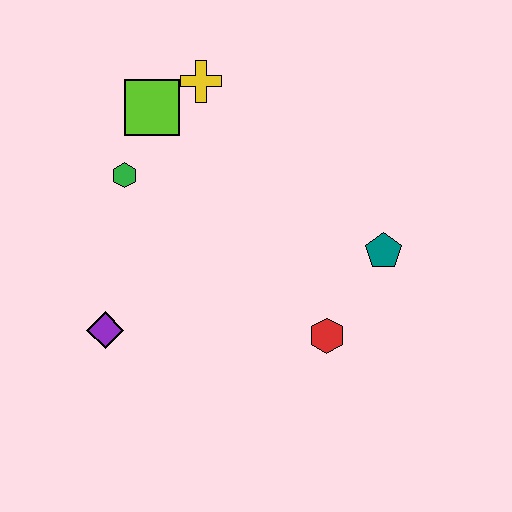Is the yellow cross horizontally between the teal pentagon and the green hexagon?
Yes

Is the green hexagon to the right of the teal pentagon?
No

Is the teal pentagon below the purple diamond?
No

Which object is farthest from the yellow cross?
The red hexagon is farthest from the yellow cross.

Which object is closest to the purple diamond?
The green hexagon is closest to the purple diamond.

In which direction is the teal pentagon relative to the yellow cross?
The teal pentagon is to the right of the yellow cross.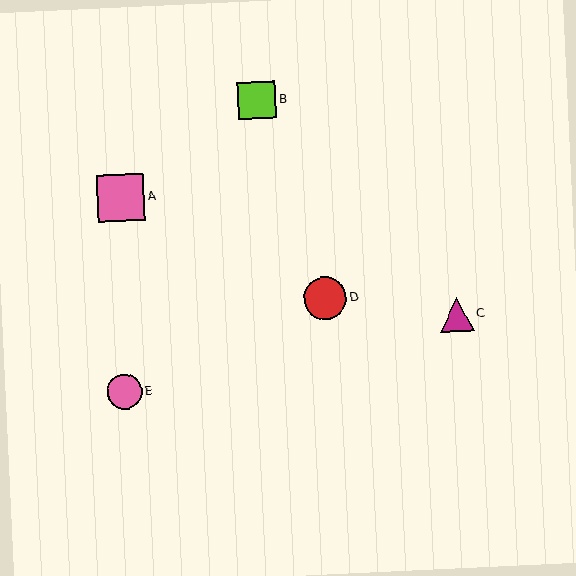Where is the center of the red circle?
The center of the red circle is at (325, 298).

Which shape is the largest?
The pink square (labeled A) is the largest.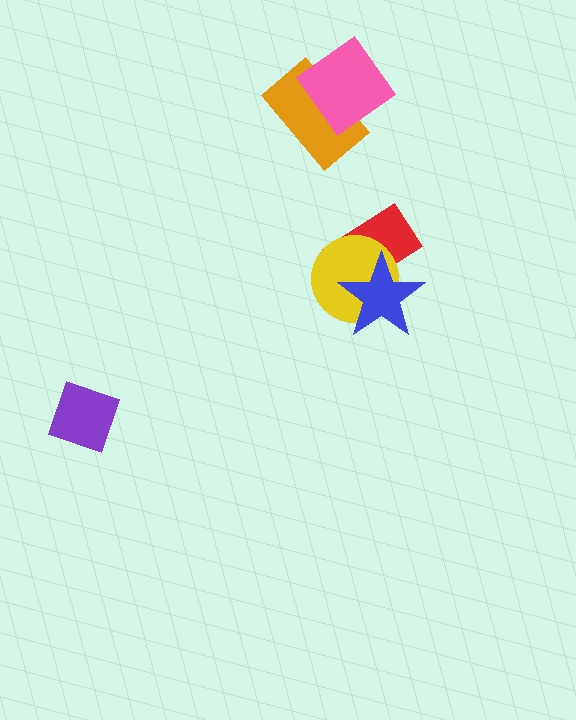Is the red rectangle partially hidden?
Yes, it is partially covered by another shape.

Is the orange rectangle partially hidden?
Yes, it is partially covered by another shape.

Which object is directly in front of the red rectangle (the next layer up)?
The yellow circle is directly in front of the red rectangle.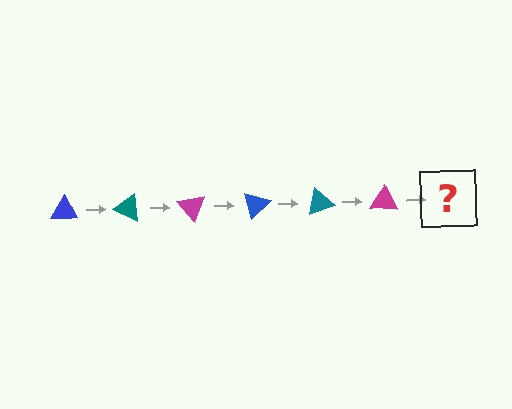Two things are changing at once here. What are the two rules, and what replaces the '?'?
The two rules are that it rotates 25 degrees each step and the color cycles through blue, teal, and magenta. The '?' should be a blue triangle, rotated 150 degrees from the start.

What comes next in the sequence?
The next element should be a blue triangle, rotated 150 degrees from the start.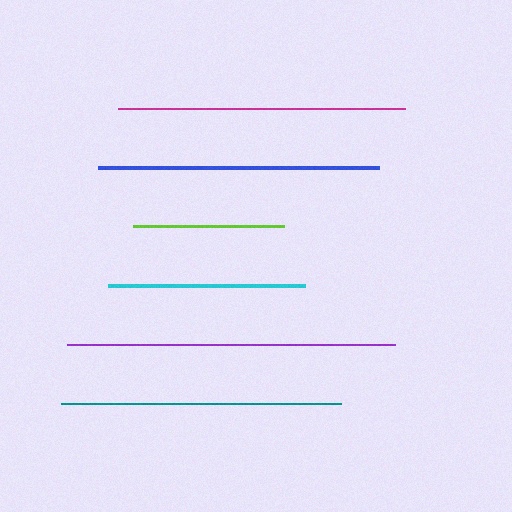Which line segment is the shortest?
The lime line is the shortest at approximately 150 pixels.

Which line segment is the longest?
The purple line is the longest at approximately 329 pixels.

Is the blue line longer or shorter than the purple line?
The purple line is longer than the blue line.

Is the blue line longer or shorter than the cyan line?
The blue line is longer than the cyan line.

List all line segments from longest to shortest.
From longest to shortest: purple, magenta, blue, teal, cyan, lime.